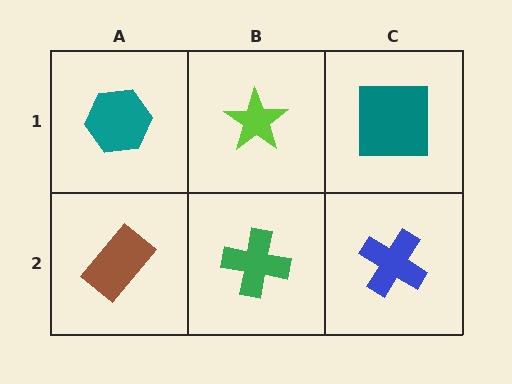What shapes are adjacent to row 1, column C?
A blue cross (row 2, column C), a lime star (row 1, column B).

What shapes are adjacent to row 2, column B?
A lime star (row 1, column B), a brown rectangle (row 2, column A), a blue cross (row 2, column C).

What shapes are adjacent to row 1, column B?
A green cross (row 2, column B), a teal hexagon (row 1, column A), a teal square (row 1, column C).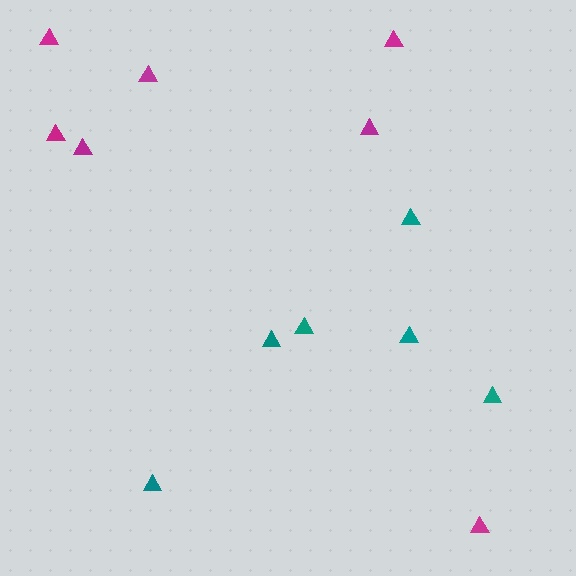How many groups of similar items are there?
There are 2 groups: one group of magenta triangles (7) and one group of teal triangles (6).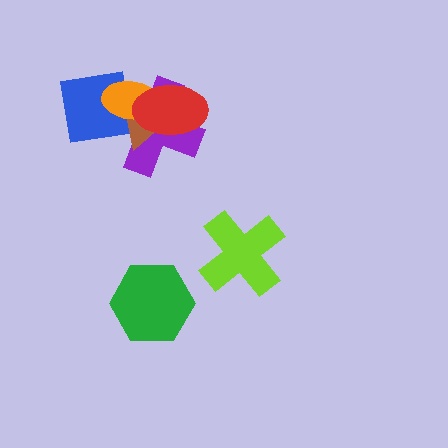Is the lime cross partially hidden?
No, no other shape covers it.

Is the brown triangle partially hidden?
Yes, it is partially covered by another shape.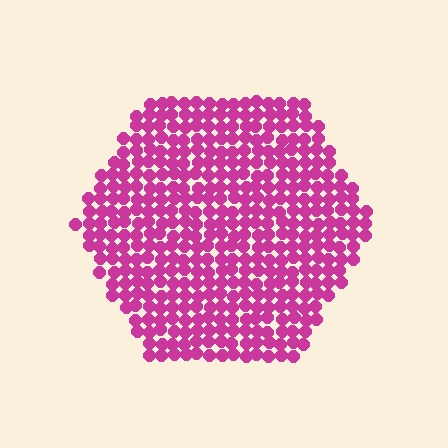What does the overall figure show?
The overall figure shows a hexagon.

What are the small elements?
The small elements are circles.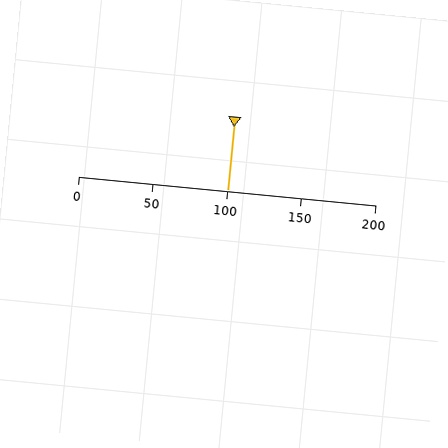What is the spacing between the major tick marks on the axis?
The major ticks are spaced 50 apart.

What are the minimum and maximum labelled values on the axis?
The axis runs from 0 to 200.